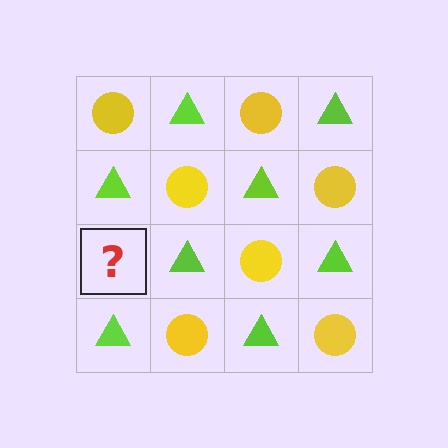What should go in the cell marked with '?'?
The missing cell should contain a yellow circle.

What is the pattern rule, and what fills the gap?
The rule is that it alternates yellow circle and lime triangle in a checkerboard pattern. The gap should be filled with a yellow circle.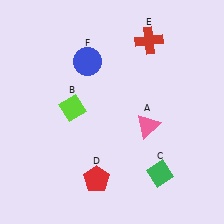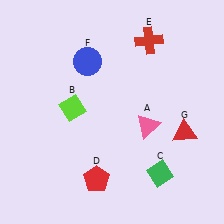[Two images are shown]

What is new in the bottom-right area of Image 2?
A red triangle (G) was added in the bottom-right area of Image 2.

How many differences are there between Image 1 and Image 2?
There is 1 difference between the two images.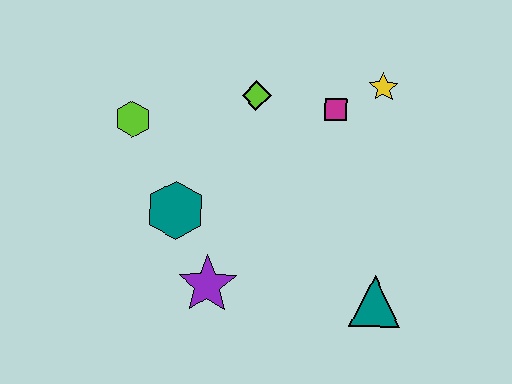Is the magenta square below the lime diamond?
Yes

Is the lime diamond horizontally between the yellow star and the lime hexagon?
Yes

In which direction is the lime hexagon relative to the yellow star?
The lime hexagon is to the left of the yellow star.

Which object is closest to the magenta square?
The yellow star is closest to the magenta square.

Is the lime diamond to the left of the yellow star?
Yes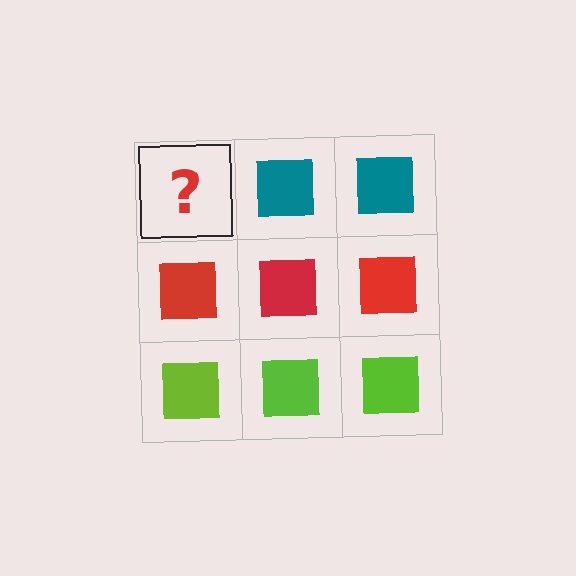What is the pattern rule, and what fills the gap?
The rule is that each row has a consistent color. The gap should be filled with a teal square.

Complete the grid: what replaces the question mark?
The question mark should be replaced with a teal square.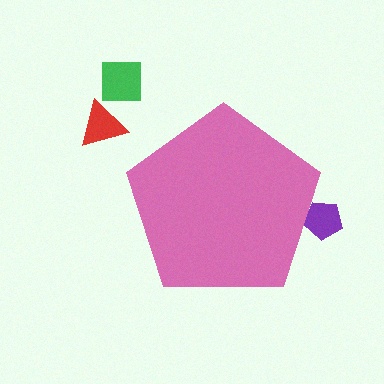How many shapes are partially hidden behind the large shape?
1 shape is partially hidden.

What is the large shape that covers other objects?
A pink pentagon.